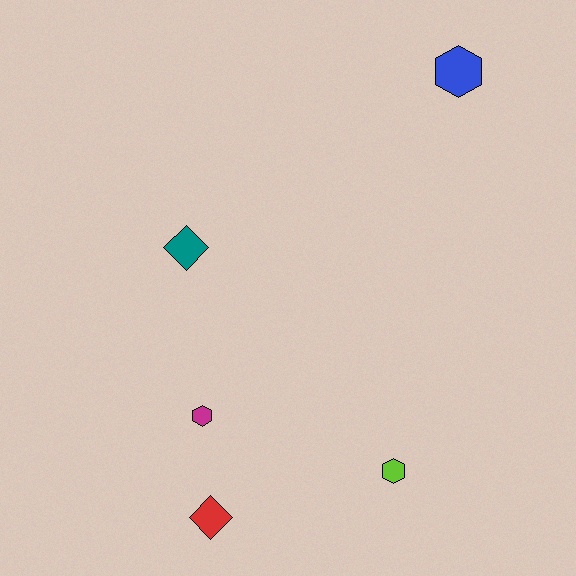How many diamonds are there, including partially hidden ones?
There are 2 diamonds.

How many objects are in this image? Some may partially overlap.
There are 5 objects.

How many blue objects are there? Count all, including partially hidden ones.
There is 1 blue object.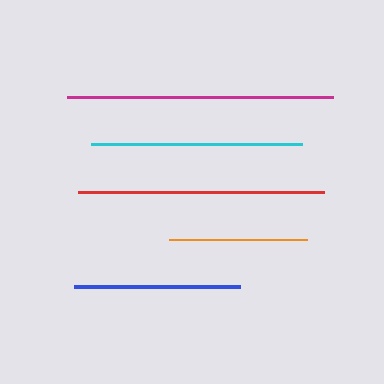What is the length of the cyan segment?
The cyan segment is approximately 210 pixels long.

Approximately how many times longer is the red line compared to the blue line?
The red line is approximately 1.5 times the length of the blue line.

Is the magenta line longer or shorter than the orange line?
The magenta line is longer than the orange line.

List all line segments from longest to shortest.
From longest to shortest: magenta, red, cyan, blue, orange.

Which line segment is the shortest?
The orange line is the shortest at approximately 138 pixels.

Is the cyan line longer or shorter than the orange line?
The cyan line is longer than the orange line.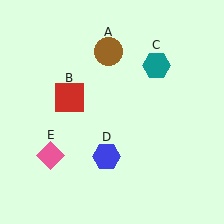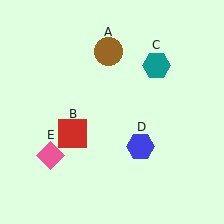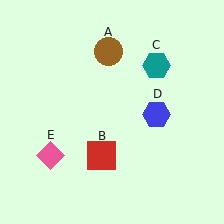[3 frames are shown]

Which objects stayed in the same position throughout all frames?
Brown circle (object A) and teal hexagon (object C) and pink diamond (object E) remained stationary.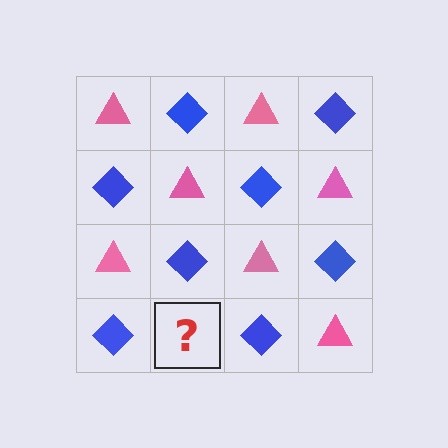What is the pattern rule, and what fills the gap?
The rule is that it alternates pink triangle and blue diamond in a checkerboard pattern. The gap should be filled with a pink triangle.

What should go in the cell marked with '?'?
The missing cell should contain a pink triangle.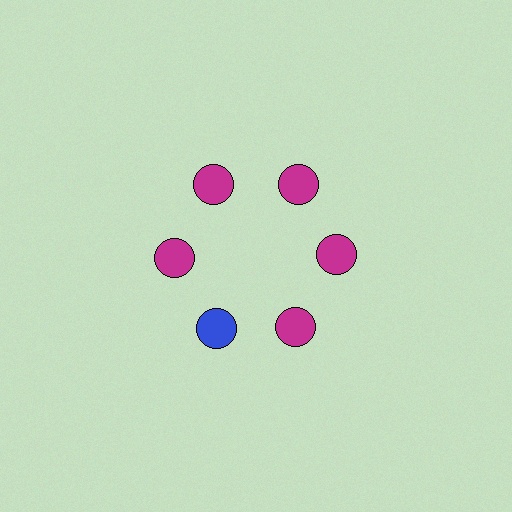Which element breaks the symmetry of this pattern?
The blue circle at roughly the 7 o'clock position breaks the symmetry. All other shapes are magenta circles.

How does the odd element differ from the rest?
It has a different color: blue instead of magenta.